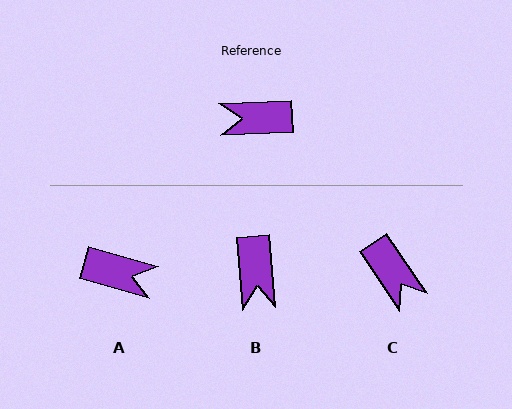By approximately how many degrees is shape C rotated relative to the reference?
Approximately 121 degrees counter-clockwise.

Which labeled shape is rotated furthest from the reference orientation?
A, about 162 degrees away.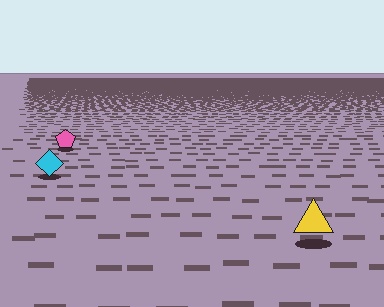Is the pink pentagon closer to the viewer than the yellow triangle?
No. The yellow triangle is closer — you can tell from the texture gradient: the ground texture is coarser near it.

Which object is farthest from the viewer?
The pink pentagon is farthest from the viewer. It appears smaller and the ground texture around it is denser.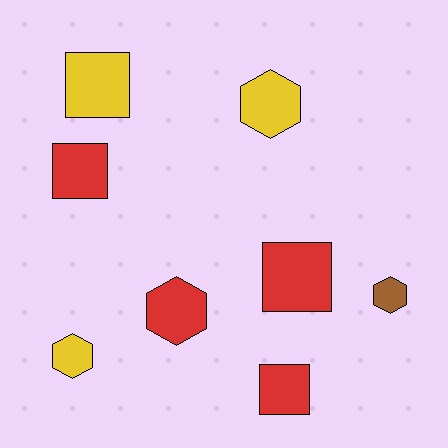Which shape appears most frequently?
Square, with 4 objects.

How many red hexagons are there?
There is 1 red hexagon.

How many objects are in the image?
There are 8 objects.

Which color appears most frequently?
Red, with 4 objects.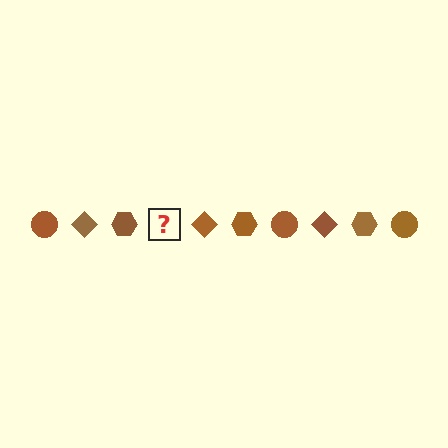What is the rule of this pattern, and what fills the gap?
The rule is that the pattern cycles through circle, diamond, hexagon shapes in brown. The gap should be filled with a brown circle.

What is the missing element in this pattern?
The missing element is a brown circle.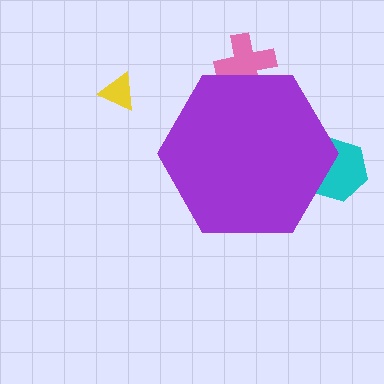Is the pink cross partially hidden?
Yes, the pink cross is partially hidden behind the purple hexagon.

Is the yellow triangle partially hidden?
No, the yellow triangle is fully visible.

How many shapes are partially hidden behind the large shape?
2 shapes are partially hidden.